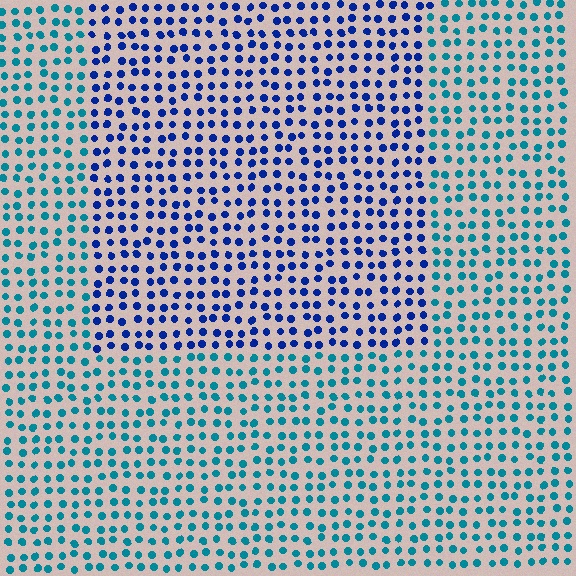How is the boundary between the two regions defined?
The boundary is defined purely by a slight shift in hue (about 40 degrees). Spacing, size, and orientation are identical on both sides.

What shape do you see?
I see a rectangle.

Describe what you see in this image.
The image is filled with small teal elements in a uniform arrangement. A rectangle-shaped region is visible where the elements are tinted to a slightly different hue, forming a subtle color boundary.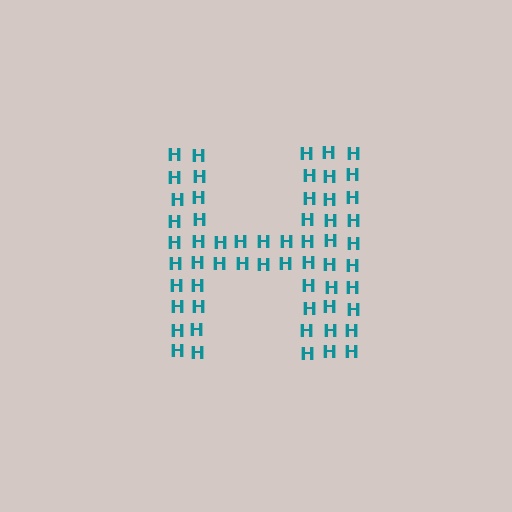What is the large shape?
The large shape is the letter H.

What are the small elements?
The small elements are letter H's.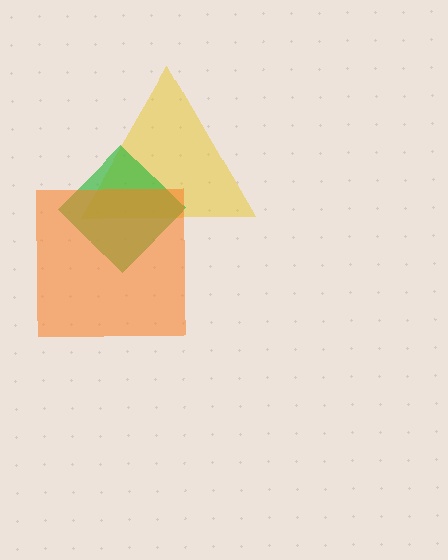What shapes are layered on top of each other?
The layered shapes are: a yellow triangle, a green diamond, an orange square.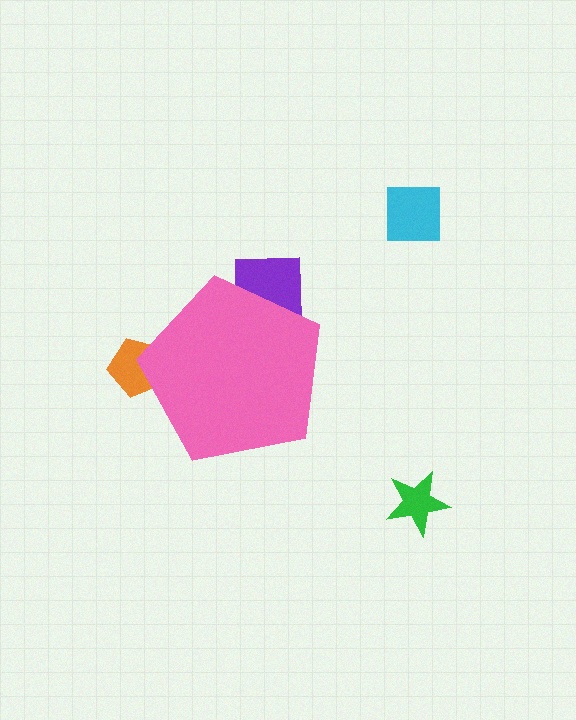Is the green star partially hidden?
No, the green star is fully visible.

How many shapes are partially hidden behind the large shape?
2 shapes are partially hidden.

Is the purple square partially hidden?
Yes, the purple square is partially hidden behind the pink pentagon.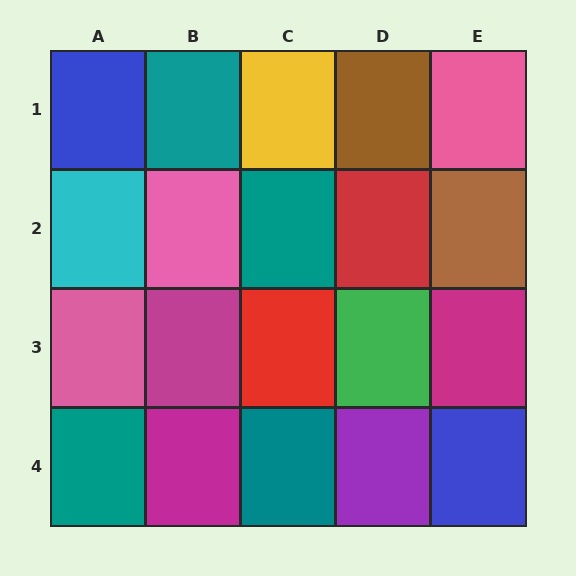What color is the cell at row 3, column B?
Magenta.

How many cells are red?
2 cells are red.